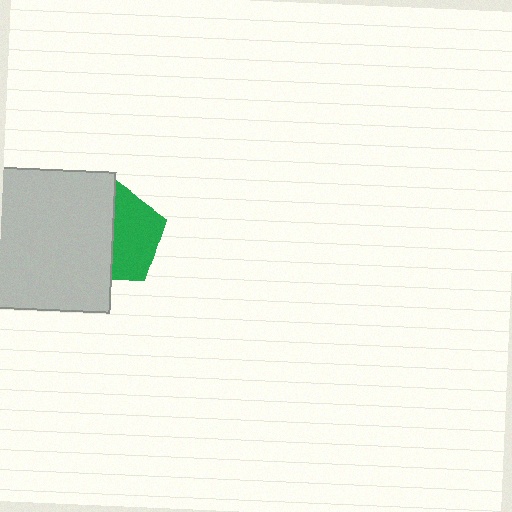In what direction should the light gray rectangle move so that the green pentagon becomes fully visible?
The light gray rectangle should move left. That is the shortest direction to clear the overlap and leave the green pentagon fully visible.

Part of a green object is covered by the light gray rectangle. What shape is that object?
It is a pentagon.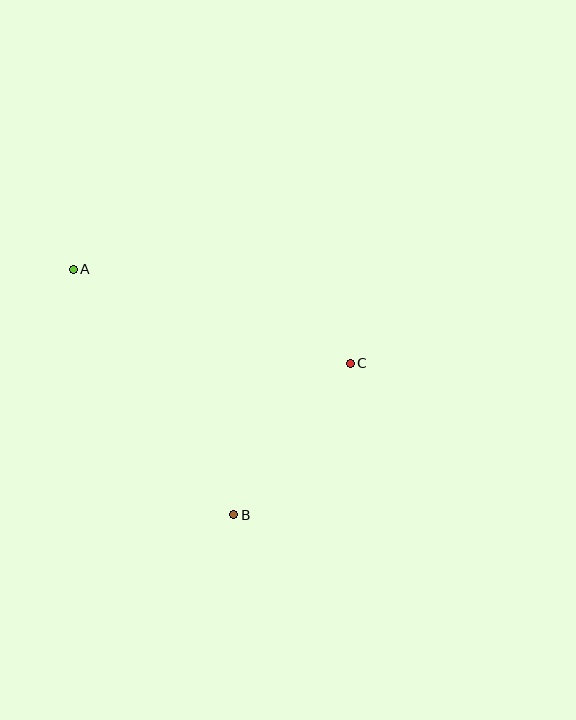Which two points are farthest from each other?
Points A and B are farthest from each other.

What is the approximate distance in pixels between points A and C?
The distance between A and C is approximately 292 pixels.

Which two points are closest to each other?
Points B and C are closest to each other.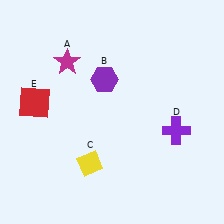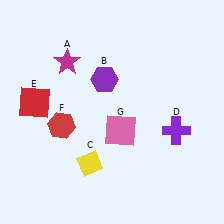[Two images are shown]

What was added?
A red hexagon (F), a pink square (G) were added in Image 2.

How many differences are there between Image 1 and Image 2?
There are 2 differences between the two images.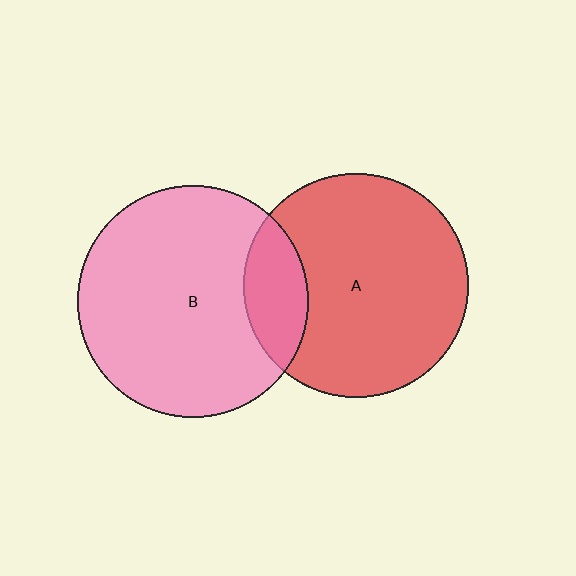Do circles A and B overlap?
Yes.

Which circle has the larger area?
Circle B (pink).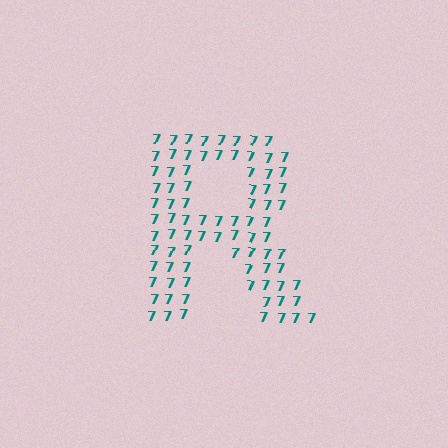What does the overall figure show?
The overall figure shows the letter R.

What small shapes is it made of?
It is made of small digit 7's.